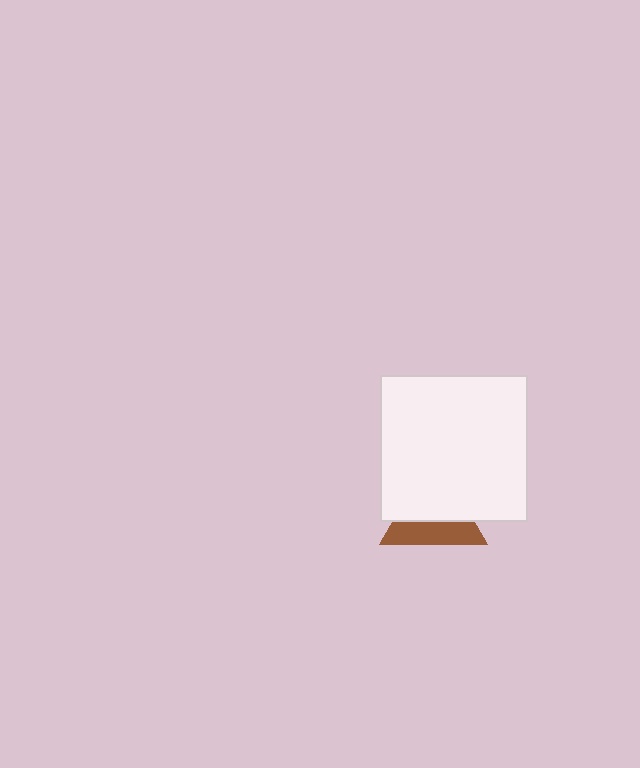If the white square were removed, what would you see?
You would see the complete brown triangle.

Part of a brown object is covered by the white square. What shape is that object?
It is a triangle.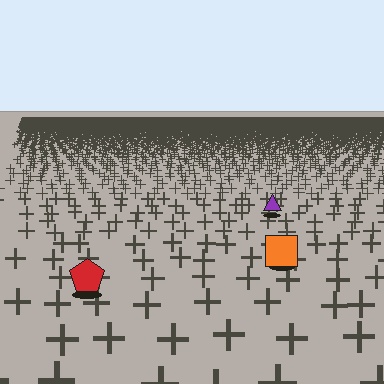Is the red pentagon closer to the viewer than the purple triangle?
Yes. The red pentagon is closer — you can tell from the texture gradient: the ground texture is coarser near it.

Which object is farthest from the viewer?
The purple triangle is farthest from the viewer. It appears smaller and the ground texture around it is denser.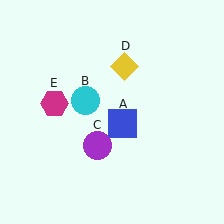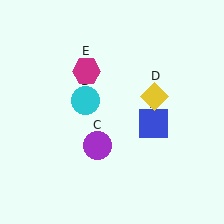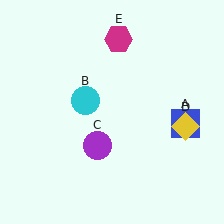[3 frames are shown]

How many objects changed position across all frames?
3 objects changed position: blue square (object A), yellow diamond (object D), magenta hexagon (object E).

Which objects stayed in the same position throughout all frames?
Cyan circle (object B) and purple circle (object C) remained stationary.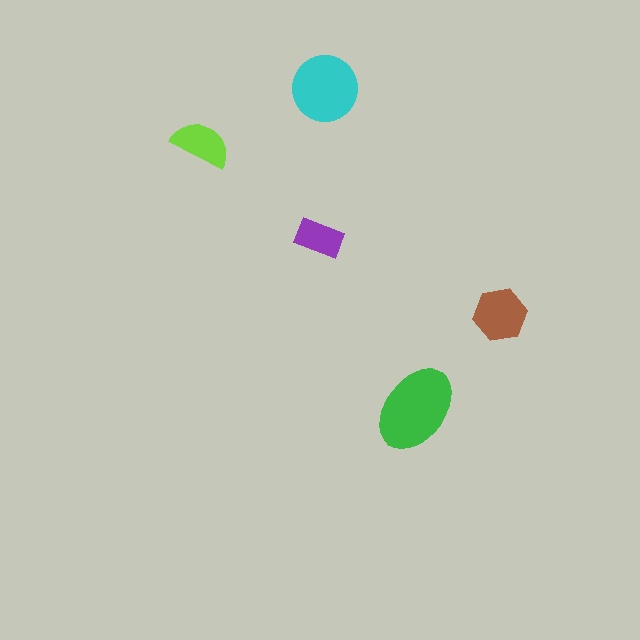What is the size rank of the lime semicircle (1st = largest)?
4th.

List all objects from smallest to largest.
The purple rectangle, the lime semicircle, the brown hexagon, the cyan circle, the green ellipse.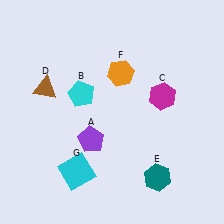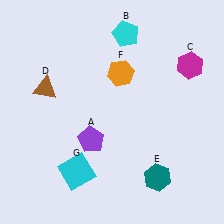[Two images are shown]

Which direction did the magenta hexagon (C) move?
The magenta hexagon (C) moved up.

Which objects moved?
The objects that moved are: the cyan pentagon (B), the magenta hexagon (C).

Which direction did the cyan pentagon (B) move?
The cyan pentagon (B) moved up.